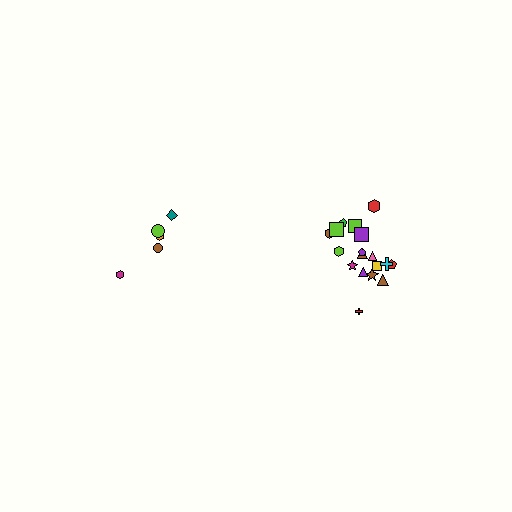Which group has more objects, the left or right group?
The right group.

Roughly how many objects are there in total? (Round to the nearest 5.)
Roughly 25 objects in total.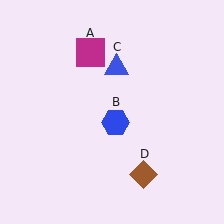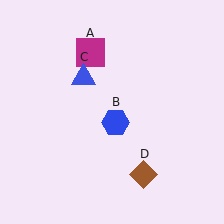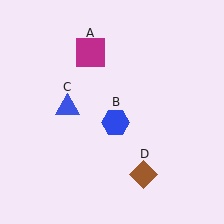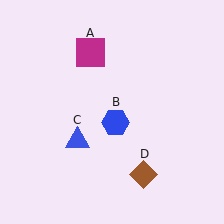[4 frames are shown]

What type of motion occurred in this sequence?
The blue triangle (object C) rotated counterclockwise around the center of the scene.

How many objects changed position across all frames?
1 object changed position: blue triangle (object C).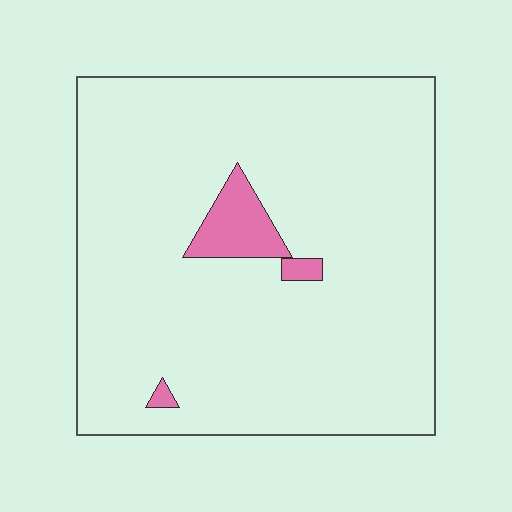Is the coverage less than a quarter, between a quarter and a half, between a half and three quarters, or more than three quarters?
Less than a quarter.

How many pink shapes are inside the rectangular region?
3.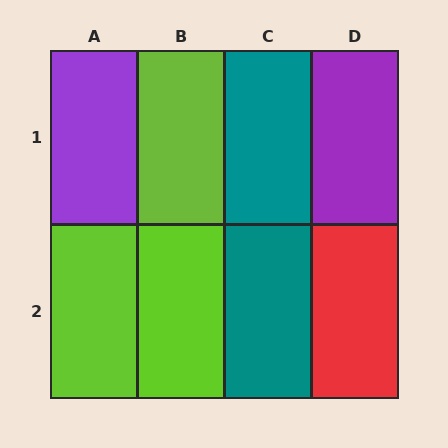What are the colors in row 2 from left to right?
Lime, lime, teal, red.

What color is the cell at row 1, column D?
Purple.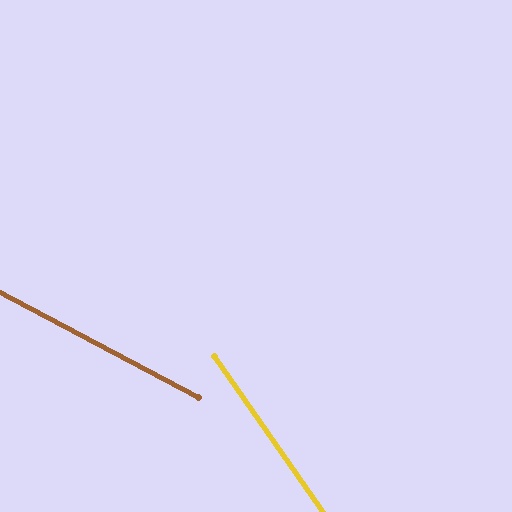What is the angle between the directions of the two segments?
Approximately 27 degrees.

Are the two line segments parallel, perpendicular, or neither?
Neither parallel nor perpendicular — they differ by about 27°.